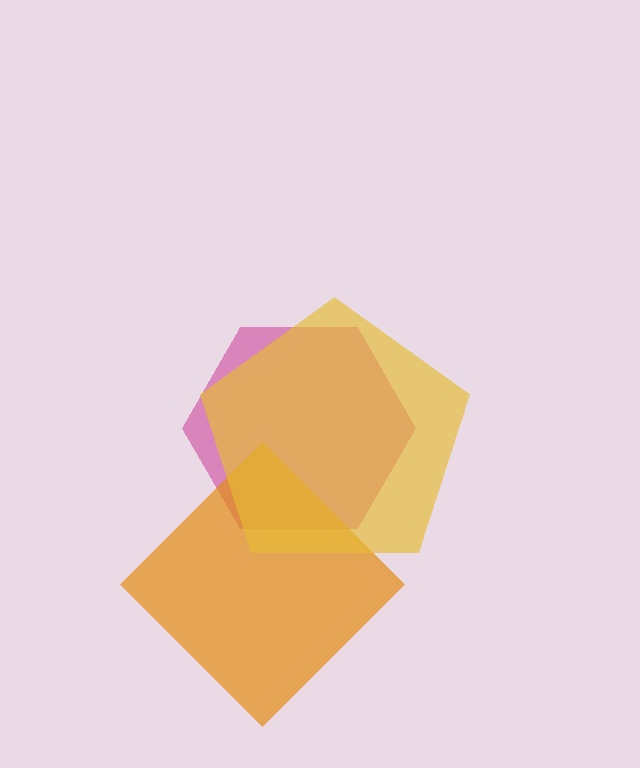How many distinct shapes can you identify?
There are 3 distinct shapes: a magenta hexagon, an orange diamond, a yellow pentagon.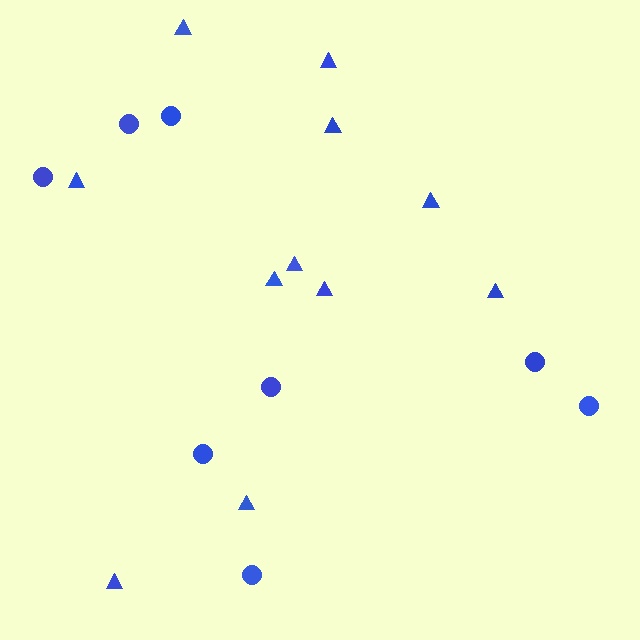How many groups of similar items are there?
There are 2 groups: one group of circles (8) and one group of triangles (11).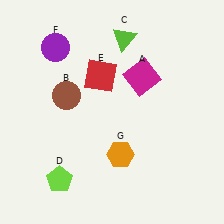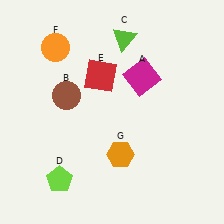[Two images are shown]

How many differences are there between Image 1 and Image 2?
There is 1 difference between the two images.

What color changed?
The circle (F) changed from purple in Image 1 to orange in Image 2.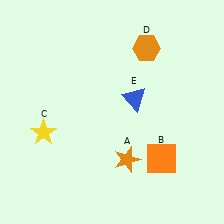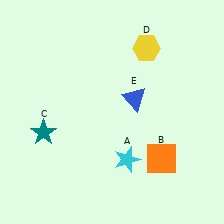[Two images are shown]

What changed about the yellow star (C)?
In Image 1, C is yellow. In Image 2, it changed to teal.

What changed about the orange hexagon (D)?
In Image 1, D is orange. In Image 2, it changed to yellow.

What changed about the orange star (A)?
In Image 1, A is orange. In Image 2, it changed to cyan.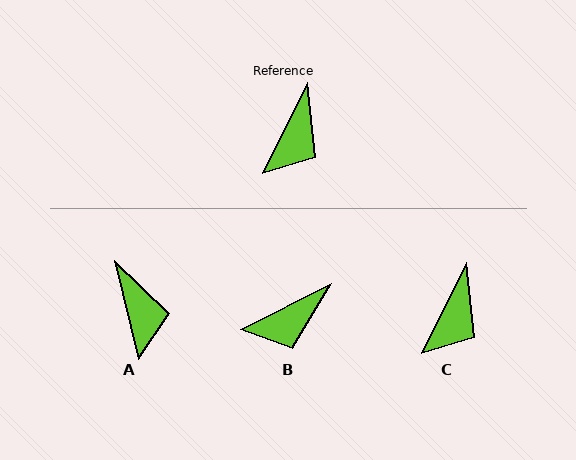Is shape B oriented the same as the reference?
No, it is off by about 37 degrees.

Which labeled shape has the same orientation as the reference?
C.